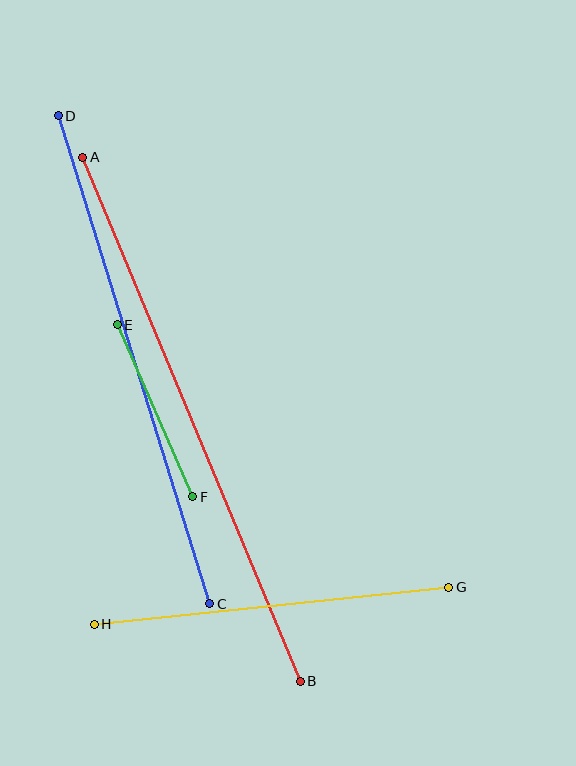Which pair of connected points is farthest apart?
Points A and B are farthest apart.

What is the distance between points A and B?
The distance is approximately 567 pixels.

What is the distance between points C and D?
The distance is approximately 511 pixels.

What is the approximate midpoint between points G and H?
The midpoint is at approximately (271, 606) pixels.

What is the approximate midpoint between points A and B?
The midpoint is at approximately (192, 419) pixels.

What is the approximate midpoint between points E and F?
The midpoint is at approximately (155, 411) pixels.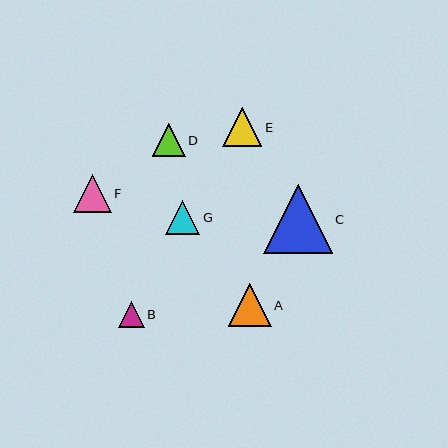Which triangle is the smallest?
Triangle B is the smallest with a size of approximately 26 pixels.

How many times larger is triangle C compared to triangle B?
Triangle C is approximately 2.7 times the size of triangle B.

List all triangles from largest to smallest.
From largest to smallest: C, A, E, F, G, D, B.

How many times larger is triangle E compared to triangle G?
Triangle E is approximately 1.1 times the size of triangle G.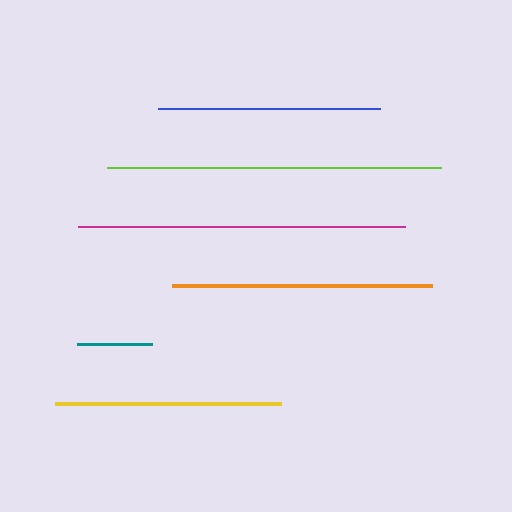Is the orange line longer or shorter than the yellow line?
The orange line is longer than the yellow line.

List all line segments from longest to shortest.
From longest to shortest: lime, magenta, orange, yellow, blue, teal.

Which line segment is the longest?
The lime line is the longest at approximately 333 pixels.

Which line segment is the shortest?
The teal line is the shortest at approximately 74 pixels.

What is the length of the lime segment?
The lime segment is approximately 333 pixels long.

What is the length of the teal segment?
The teal segment is approximately 74 pixels long.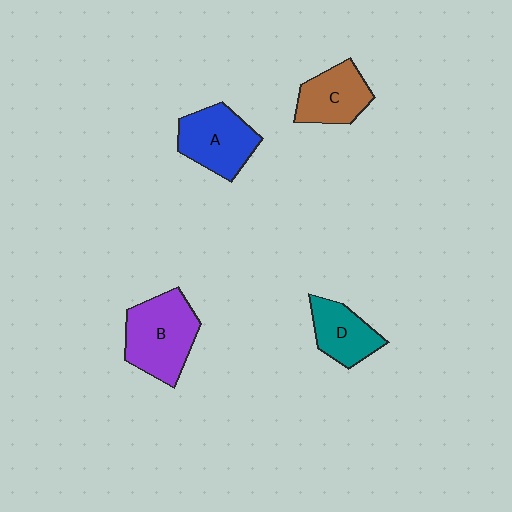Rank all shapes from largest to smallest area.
From largest to smallest: B (purple), A (blue), C (brown), D (teal).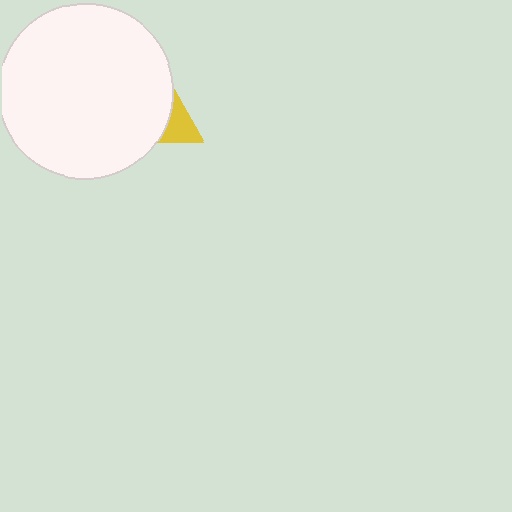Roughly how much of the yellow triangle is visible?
A small part of it is visible (roughly 33%).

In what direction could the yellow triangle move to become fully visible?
The yellow triangle could move right. That would shift it out from behind the white circle entirely.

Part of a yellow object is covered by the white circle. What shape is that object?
It is a triangle.